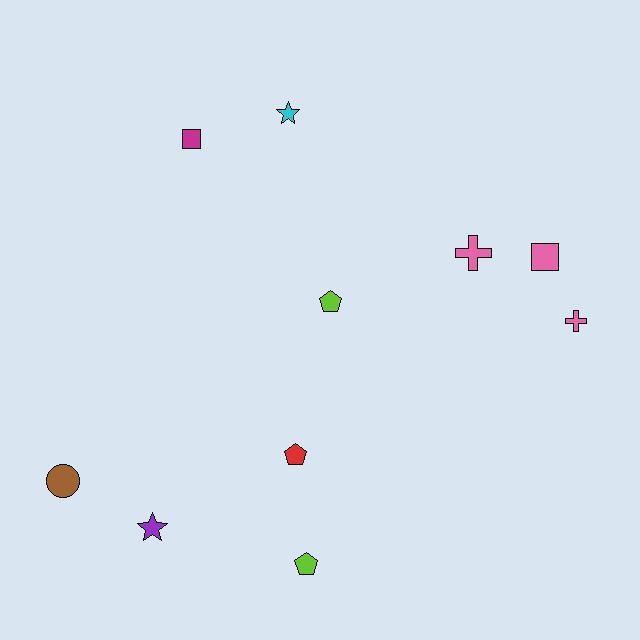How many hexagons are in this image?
There are no hexagons.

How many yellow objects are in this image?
There are no yellow objects.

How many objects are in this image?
There are 10 objects.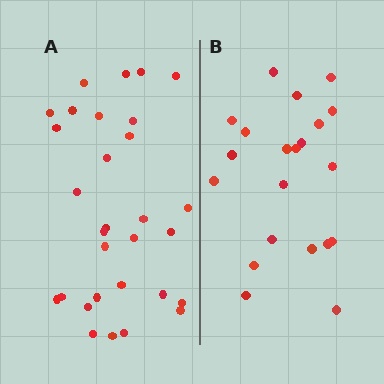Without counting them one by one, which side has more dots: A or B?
Region A (the left region) has more dots.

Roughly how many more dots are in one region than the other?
Region A has roughly 8 or so more dots than region B.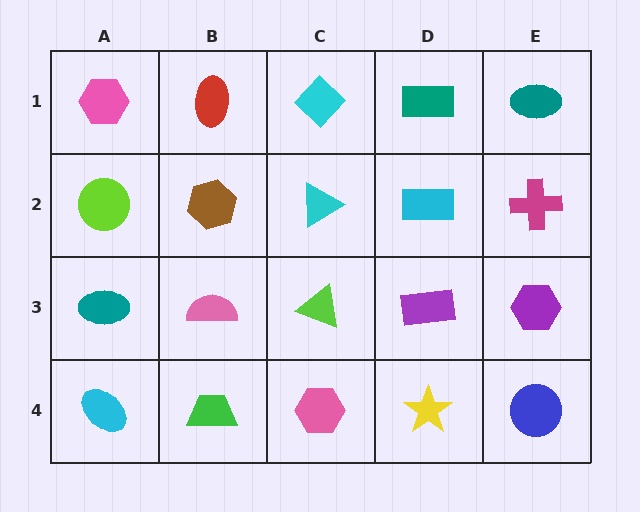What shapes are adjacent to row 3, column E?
A magenta cross (row 2, column E), a blue circle (row 4, column E), a purple rectangle (row 3, column D).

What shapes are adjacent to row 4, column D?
A purple rectangle (row 3, column D), a pink hexagon (row 4, column C), a blue circle (row 4, column E).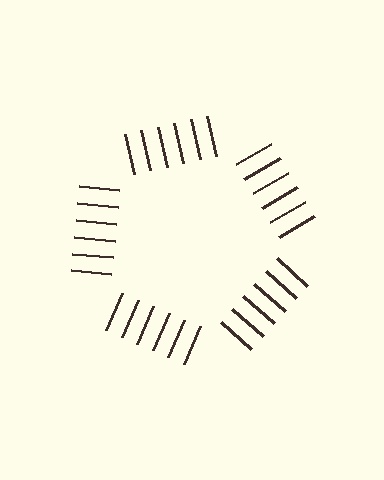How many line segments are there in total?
30 — 6 along each of the 5 edges.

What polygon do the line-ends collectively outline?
An illusory pentagon — the line segments terminate on its edges but no continuous stroke is drawn.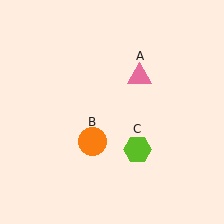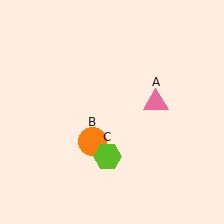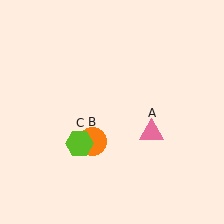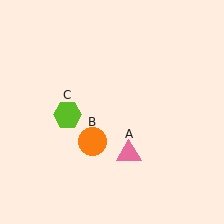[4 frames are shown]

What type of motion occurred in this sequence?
The pink triangle (object A), lime hexagon (object C) rotated clockwise around the center of the scene.